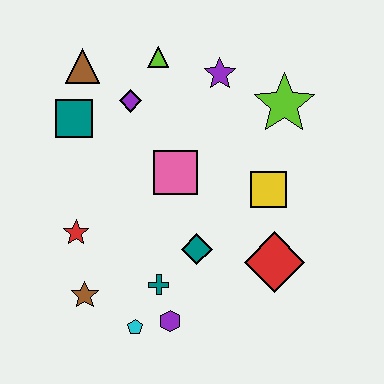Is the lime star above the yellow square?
Yes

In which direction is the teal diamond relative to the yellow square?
The teal diamond is to the left of the yellow square.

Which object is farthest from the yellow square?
The brown triangle is farthest from the yellow square.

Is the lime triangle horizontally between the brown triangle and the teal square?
No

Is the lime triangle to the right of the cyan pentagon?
Yes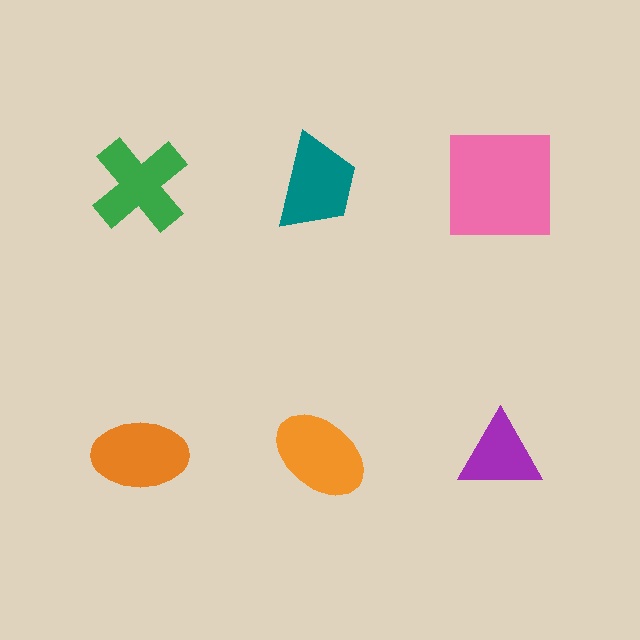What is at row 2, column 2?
An orange ellipse.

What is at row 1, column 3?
A pink square.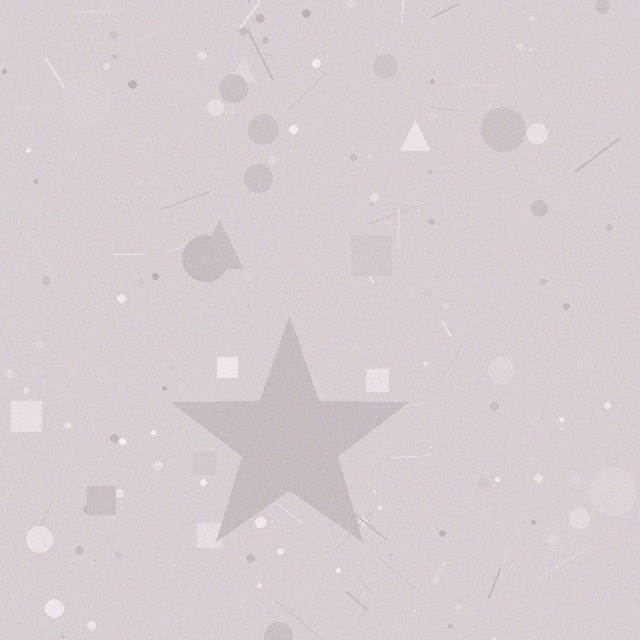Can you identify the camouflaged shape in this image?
The camouflaged shape is a star.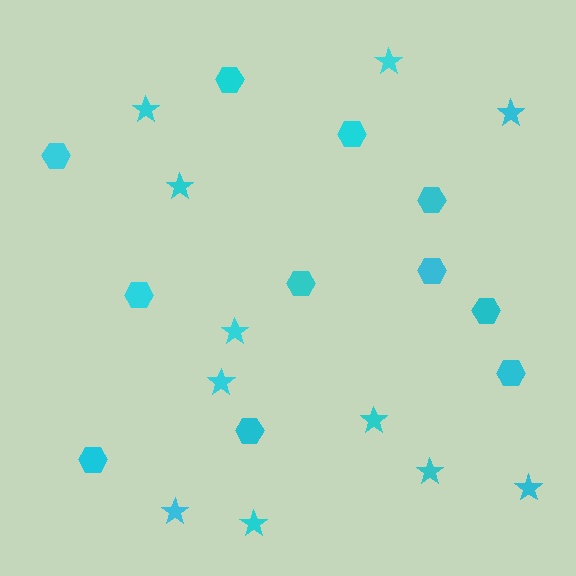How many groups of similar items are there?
There are 2 groups: one group of stars (11) and one group of hexagons (11).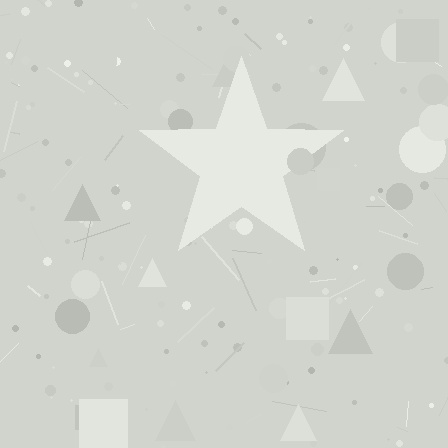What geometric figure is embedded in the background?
A star is embedded in the background.